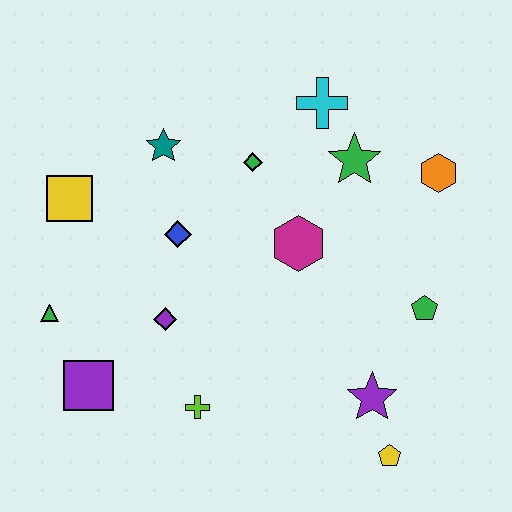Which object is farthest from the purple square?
The orange hexagon is farthest from the purple square.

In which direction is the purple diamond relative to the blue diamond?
The purple diamond is below the blue diamond.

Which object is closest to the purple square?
The green triangle is closest to the purple square.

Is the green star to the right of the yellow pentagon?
No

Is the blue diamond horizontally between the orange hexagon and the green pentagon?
No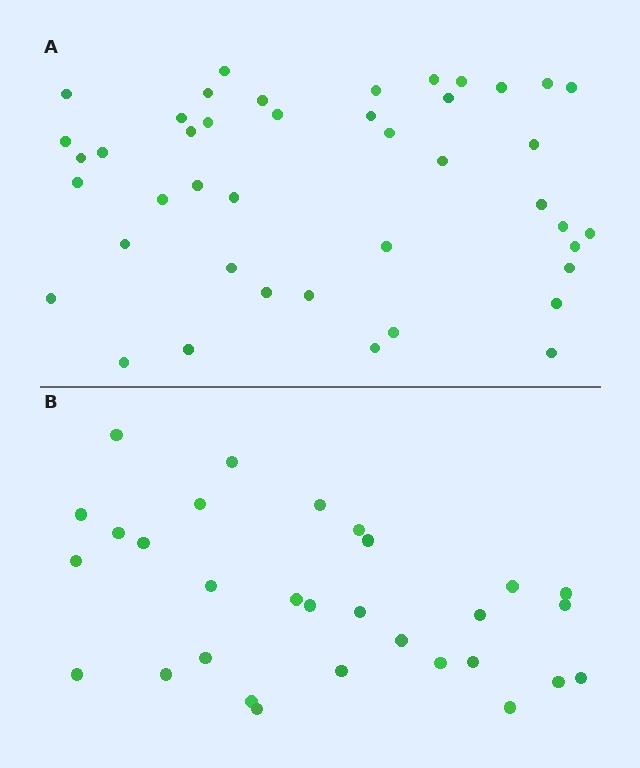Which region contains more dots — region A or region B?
Region A (the top region) has more dots.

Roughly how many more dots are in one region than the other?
Region A has approximately 15 more dots than region B.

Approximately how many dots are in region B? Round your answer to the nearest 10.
About 30 dots.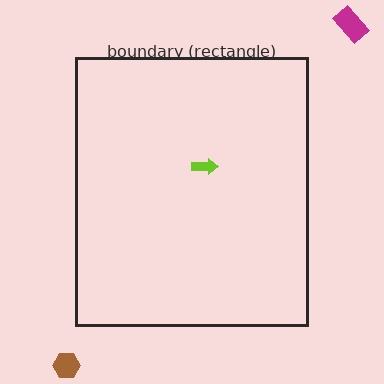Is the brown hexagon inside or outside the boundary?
Outside.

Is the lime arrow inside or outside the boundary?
Inside.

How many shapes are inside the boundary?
1 inside, 2 outside.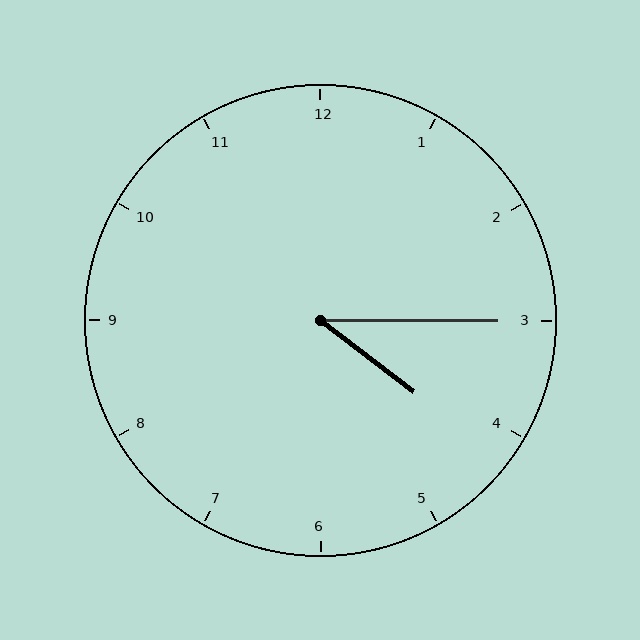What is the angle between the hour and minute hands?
Approximately 38 degrees.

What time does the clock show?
4:15.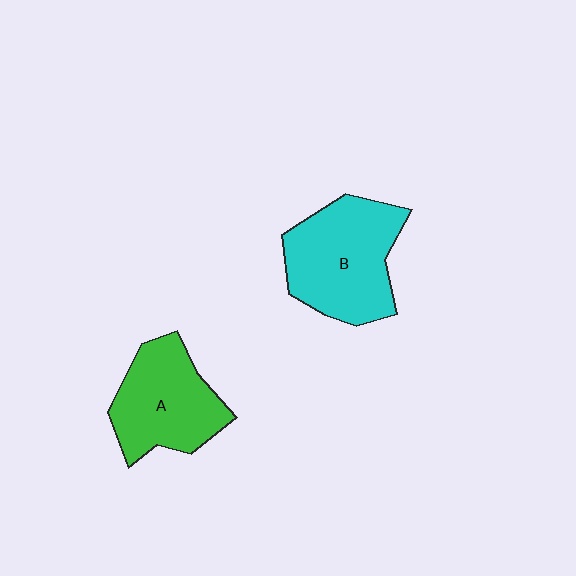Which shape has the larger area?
Shape B (cyan).